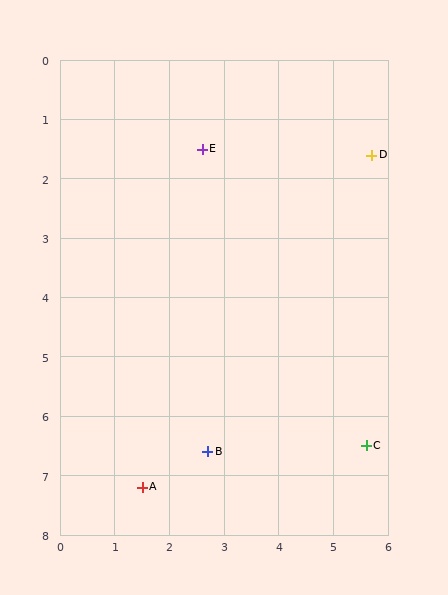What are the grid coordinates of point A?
Point A is at approximately (1.5, 7.2).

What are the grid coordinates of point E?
Point E is at approximately (2.6, 1.5).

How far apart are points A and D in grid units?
Points A and D are about 7.0 grid units apart.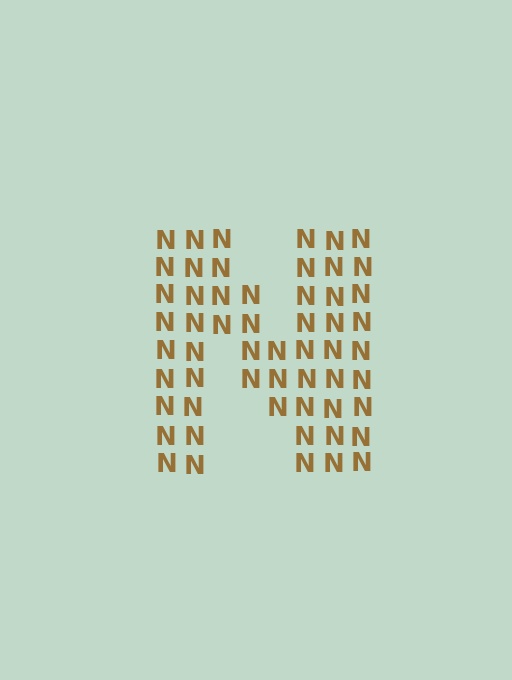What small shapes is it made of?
It is made of small letter N's.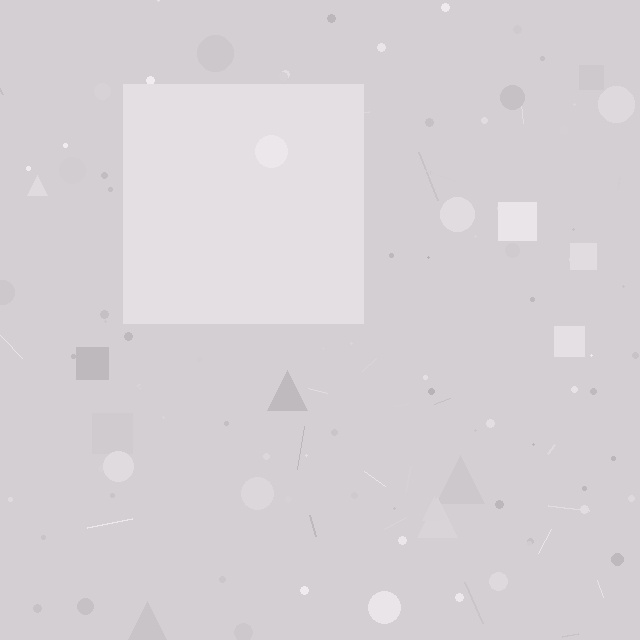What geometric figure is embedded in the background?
A square is embedded in the background.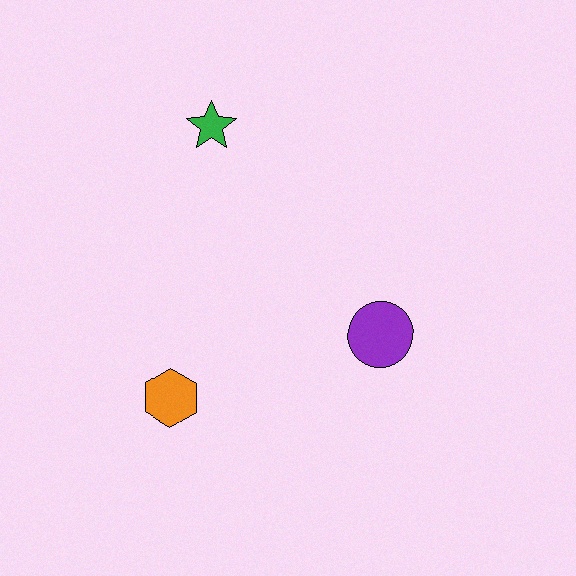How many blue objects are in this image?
There are no blue objects.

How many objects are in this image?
There are 3 objects.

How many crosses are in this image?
There are no crosses.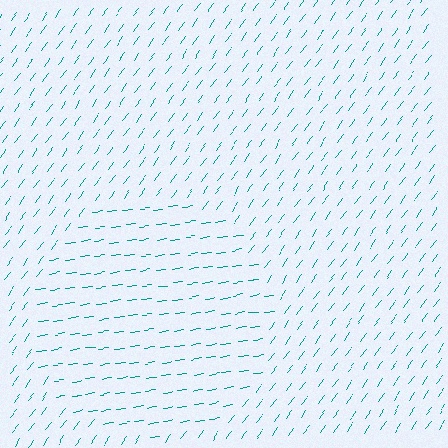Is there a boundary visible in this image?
Yes, there is a texture boundary formed by a change in line orientation.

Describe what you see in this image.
The image is filled with small teal line segments. A circle region in the image has lines oriented differently from the surrounding lines, creating a visible texture boundary.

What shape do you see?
I see a circle.